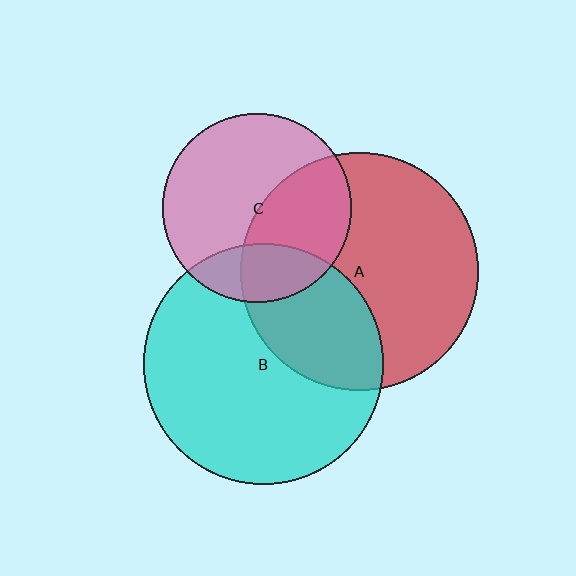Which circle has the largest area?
Circle B (cyan).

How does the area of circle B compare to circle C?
Approximately 1.6 times.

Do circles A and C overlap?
Yes.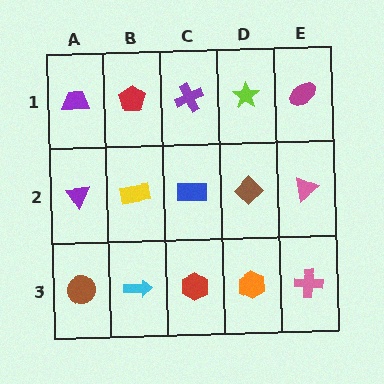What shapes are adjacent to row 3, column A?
A purple triangle (row 2, column A), a cyan arrow (row 3, column B).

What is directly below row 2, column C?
A red hexagon.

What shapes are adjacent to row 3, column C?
A blue rectangle (row 2, column C), a cyan arrow (row 3, column B), an orange hexagon (row 3, column D).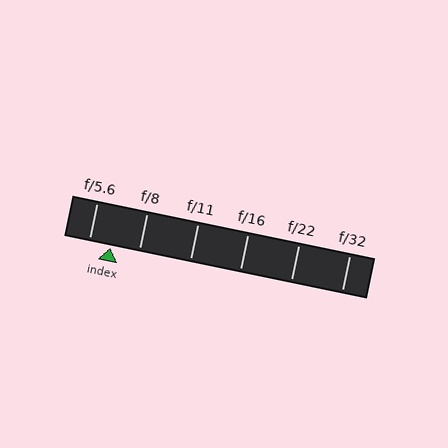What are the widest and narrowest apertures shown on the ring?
The widest aperture shown is f/5.6 and the narrowest is f/32.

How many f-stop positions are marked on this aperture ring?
There are 6 f-stop positions marked.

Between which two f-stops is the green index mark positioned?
The index mark is between f/5.6 and f/8.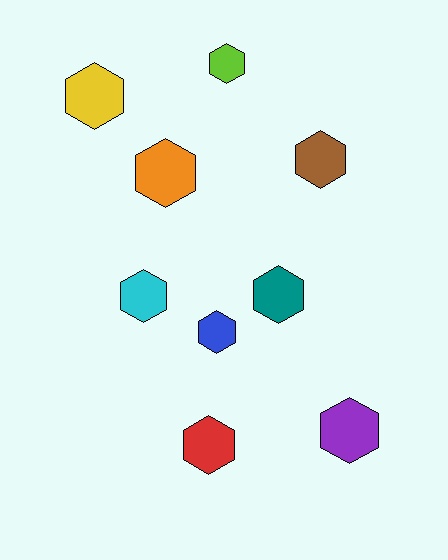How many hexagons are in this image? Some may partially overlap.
There are 9 hexagons.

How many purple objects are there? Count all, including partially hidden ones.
There is 1 purple object.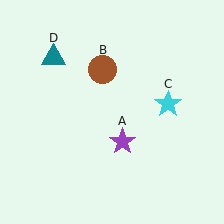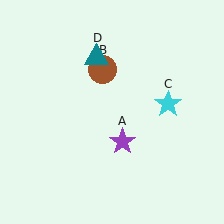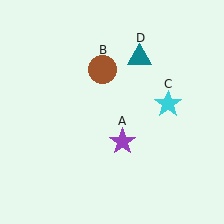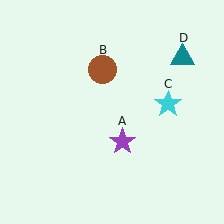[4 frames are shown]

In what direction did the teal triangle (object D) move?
The teal triangle (object D) moved right.